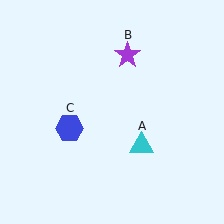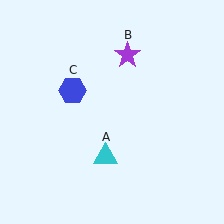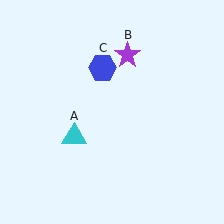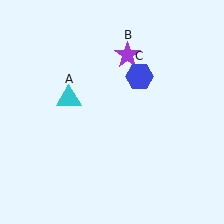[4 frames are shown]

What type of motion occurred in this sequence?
The cyan triangle (object A), blue hexagon (object C) rotated clockwise around the center of the scene.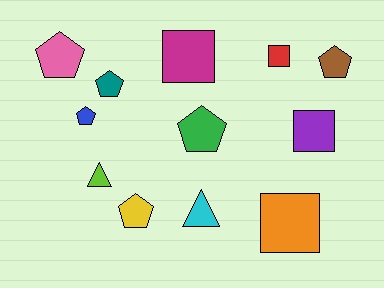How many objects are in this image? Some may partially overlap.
There are 12 objects.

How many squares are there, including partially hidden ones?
There are 4 squares.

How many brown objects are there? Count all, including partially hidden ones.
There is 1 brown object.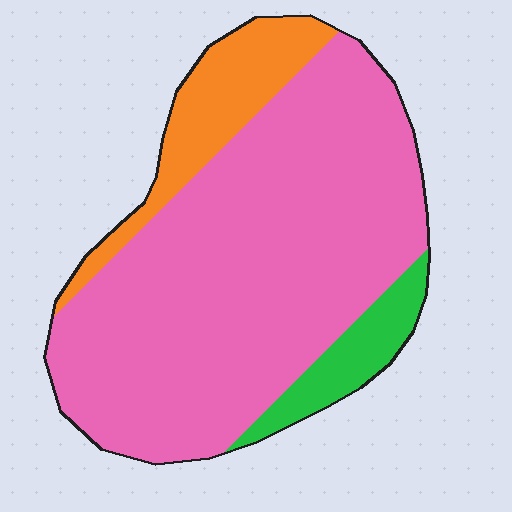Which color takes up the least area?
Green, at roughly 10%.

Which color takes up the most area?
Pink, at roughly 75%.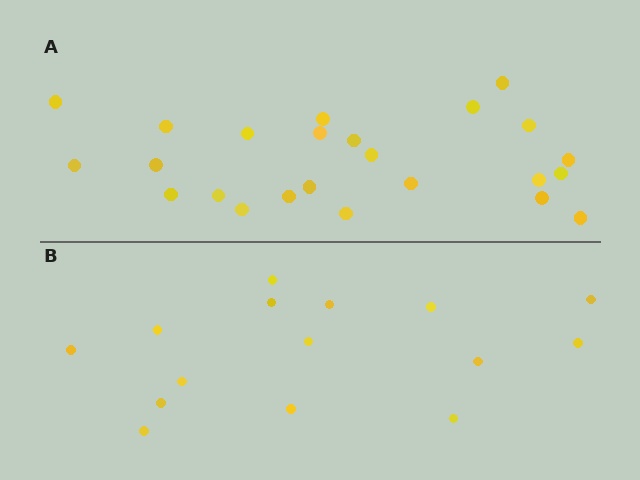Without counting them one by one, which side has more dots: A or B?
Region A (the top region) has more dots.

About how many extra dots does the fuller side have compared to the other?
Region A has roughly 8 or so more dots than region B.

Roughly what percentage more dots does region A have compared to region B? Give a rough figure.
About 60% more.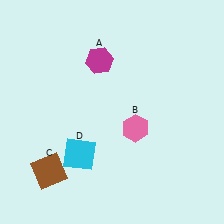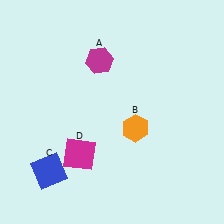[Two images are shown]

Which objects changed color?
B changed from pink to orange. C changed from brown to blue. D changed from cyan to magenta.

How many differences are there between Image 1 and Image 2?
There are 3 differences between the two images.